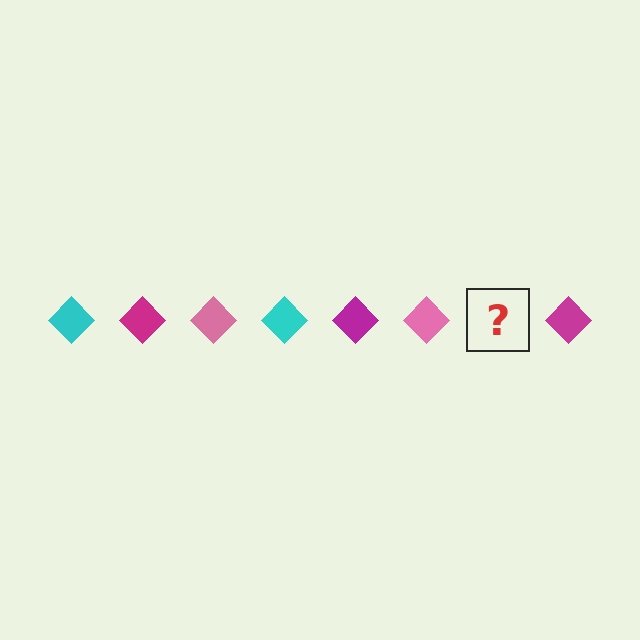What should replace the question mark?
The question mark should be replaced with a cyan diamond.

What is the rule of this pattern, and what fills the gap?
The rule is that the pattern cycles through cyan, magenta, pink diamonds. The gap should be filled with a cyan diamond.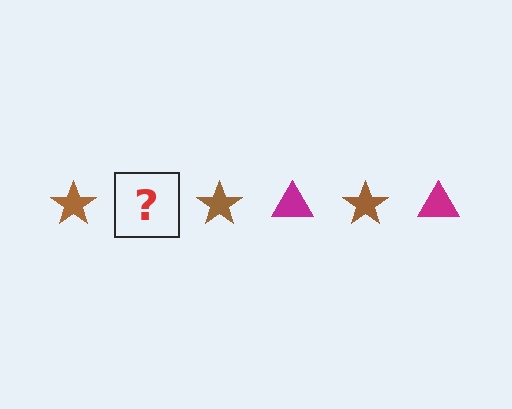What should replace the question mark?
The question mark should be replaced with a magenta triangle.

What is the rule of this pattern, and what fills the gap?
The rule is that the pattern alternates between brown star and magenta triangle. The gap should be filled with a magenta triangle.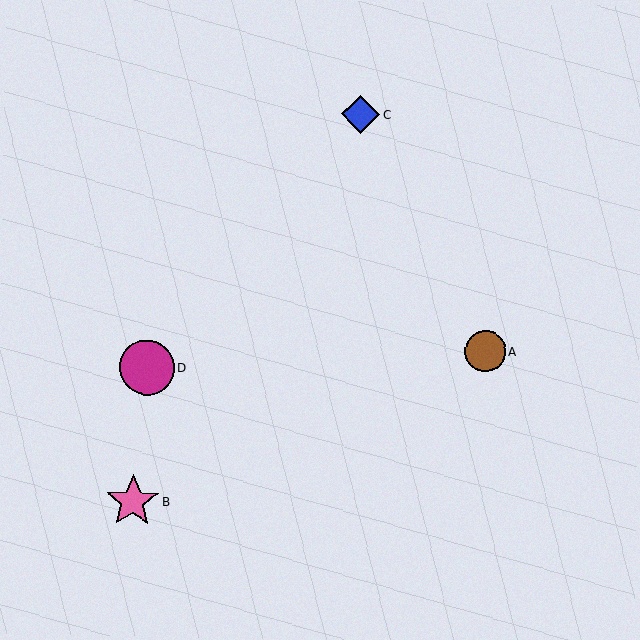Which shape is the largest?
The magenta circle (labeled D) is the largest.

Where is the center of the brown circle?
The center of the brown circle is at (485, 351).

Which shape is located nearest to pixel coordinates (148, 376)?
The magenta circle (labeled D) at (147, 368) is nearest to that location.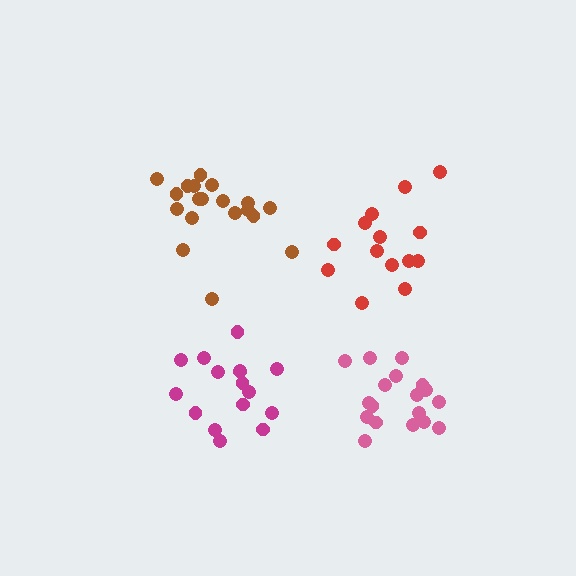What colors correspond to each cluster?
The clusters are colored: magenta, red, pink, brown.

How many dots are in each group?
Group 1: 16 dots, Group 2: 14 dots, Group 3: 18 dots, Group 4: 19 dots (67 total).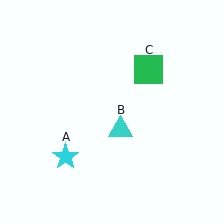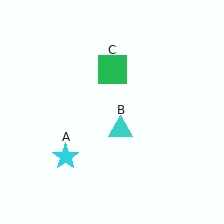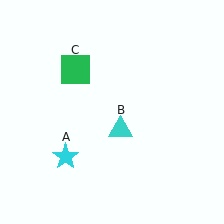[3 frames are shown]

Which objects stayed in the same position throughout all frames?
Cyan star (object A) and cyan triangle (object B) remained stationary.